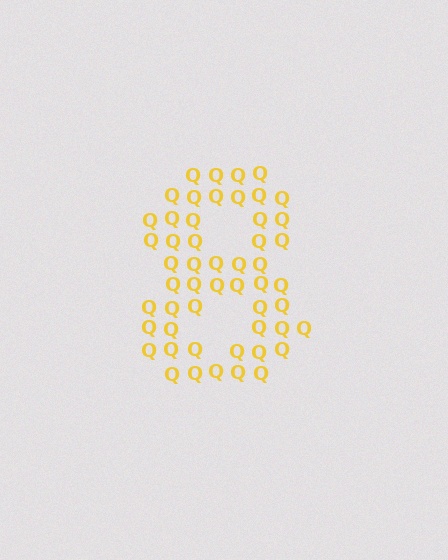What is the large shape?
The large shape is the digit 8.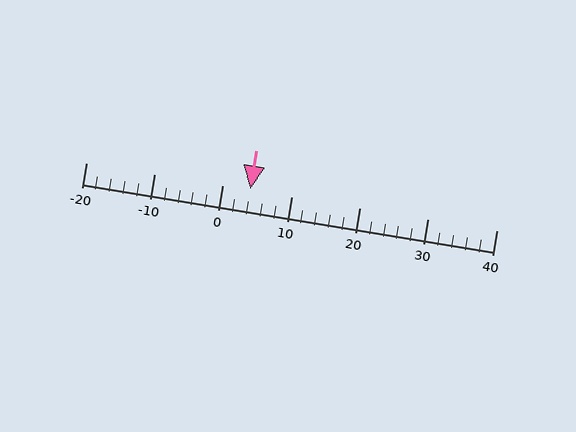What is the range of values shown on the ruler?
The ruler shows values from -20 to 40.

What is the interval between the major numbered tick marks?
The major tick marks are spaced 10 units apart.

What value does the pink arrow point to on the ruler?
The pink arrow points to approximately 4.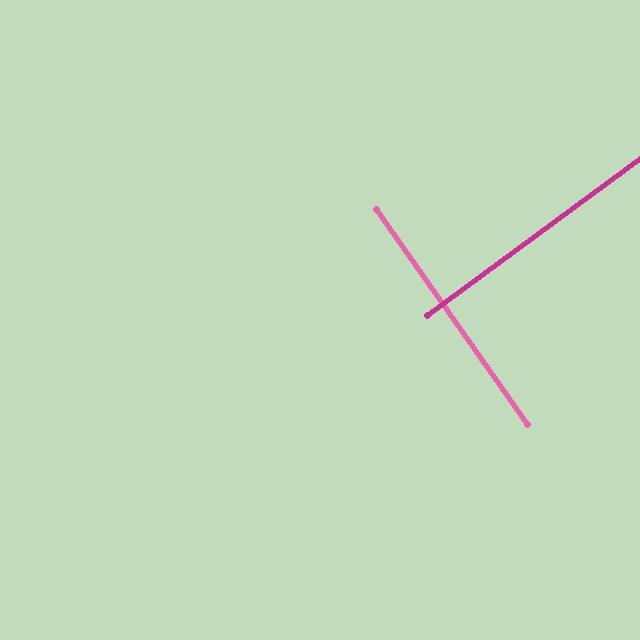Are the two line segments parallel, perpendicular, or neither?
Perpendicular — they meet at approximately 89°.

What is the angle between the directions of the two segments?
Approximately 89 degrees.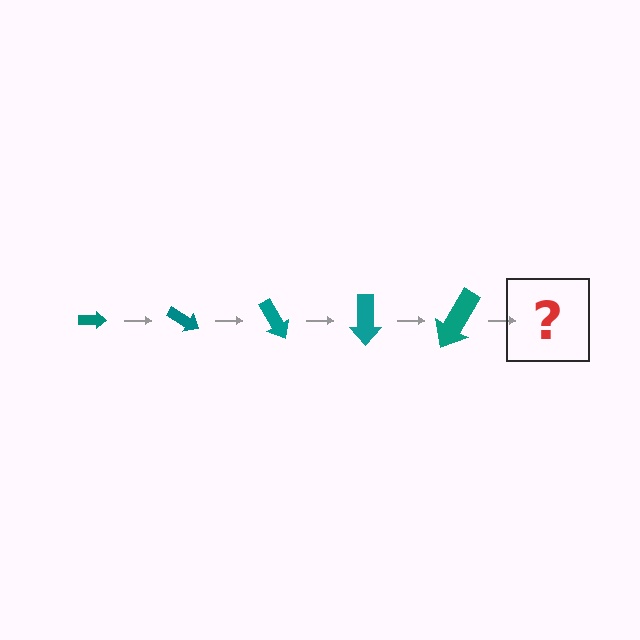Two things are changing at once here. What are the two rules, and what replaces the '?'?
The two rules are that the arrow grows larger each step and it rotates 30 degrees each step. The '?' should be an arrow, larger than the previous one and rotated 150 degrees from the start.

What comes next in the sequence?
The next element should be an arrow, larger than the previous one and rotated 150 degrees from the start.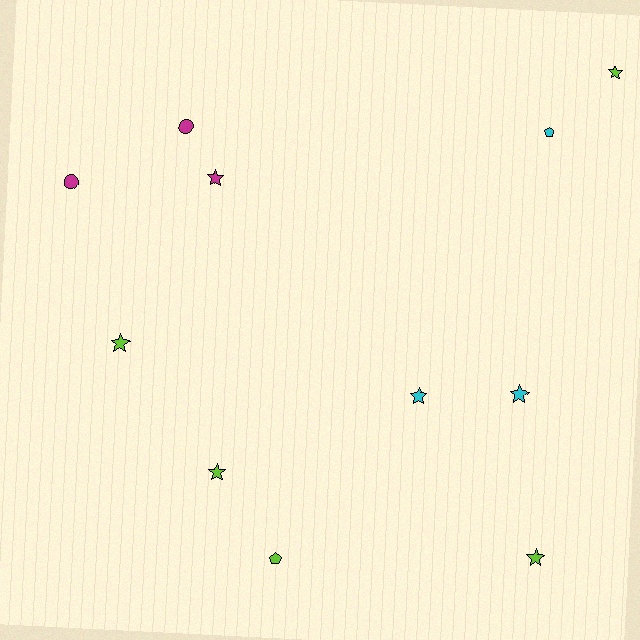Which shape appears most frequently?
Star, with 7 objects.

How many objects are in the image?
There are 11 objects.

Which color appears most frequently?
Lime, with 5 objects.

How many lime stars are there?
There are 4 lime stars.